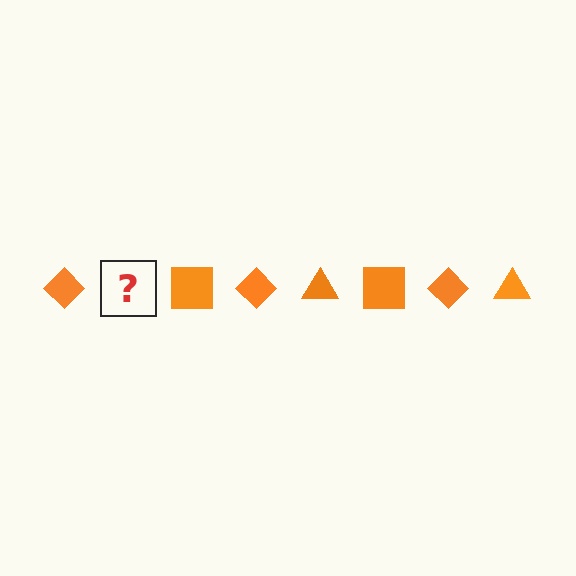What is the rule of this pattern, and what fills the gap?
The rule is that the pattern cycles through diamond, triangle, square shapes in orange. The gap should be filled with an orange triangle.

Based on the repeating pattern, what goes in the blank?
The blank should be an orange triangle.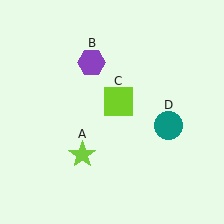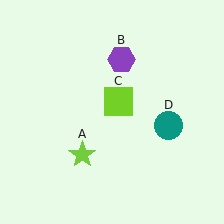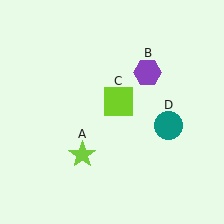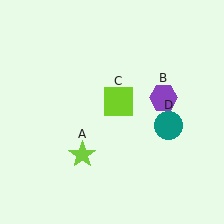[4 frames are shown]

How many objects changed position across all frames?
1 object changed position: purple hexagon (object B).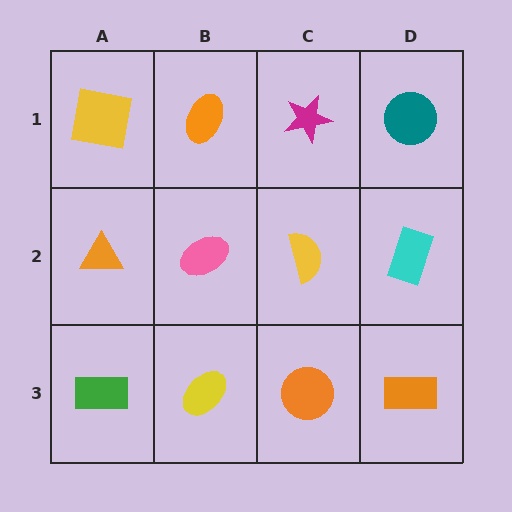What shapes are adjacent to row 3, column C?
A yellow semicircle (row 2, column C), a yellow ellipse (row 3, column B), an orange rectangle (row 3, column D).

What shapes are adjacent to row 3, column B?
A pink ellipse (row 2, column B), a green rectangle (row 3, column A), an orange circle (row 3, column C).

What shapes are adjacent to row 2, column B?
An orange ellipse (row 1, column B), a yellow ellipse (row 3, column B), an orange triangle (row 2, column A), a yellow semicircle (row 2, column C).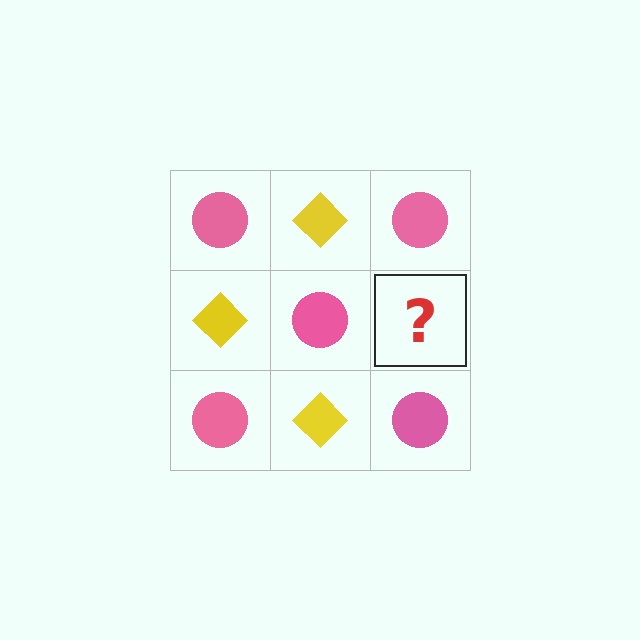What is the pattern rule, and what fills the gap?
The rule is that it alternates pink circle and yellow diamond in a checkerboard pattern. The gap should be filled with a yellow diamond.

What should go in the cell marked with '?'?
The missing cell should contain a yellow diamond.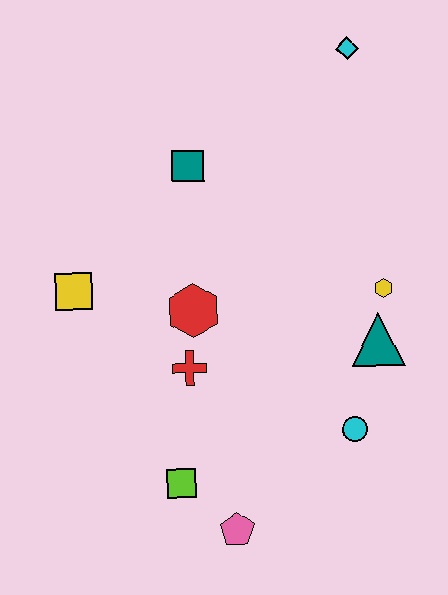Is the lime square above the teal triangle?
No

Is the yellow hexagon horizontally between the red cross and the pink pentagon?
No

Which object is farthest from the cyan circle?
The cyan diamond is farthest from the cyan circle.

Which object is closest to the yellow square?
The red hexagon is closest to the yellow square.